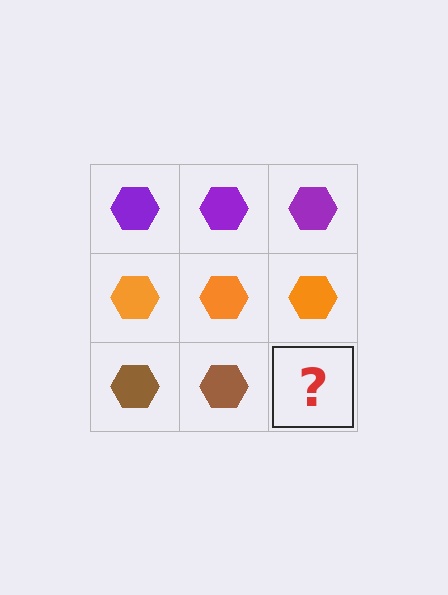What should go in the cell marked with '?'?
The missing cell should contain a brown hexagon.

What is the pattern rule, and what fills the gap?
The rule is that each row has a consistent color. The gap should be filled with a brown hexagon.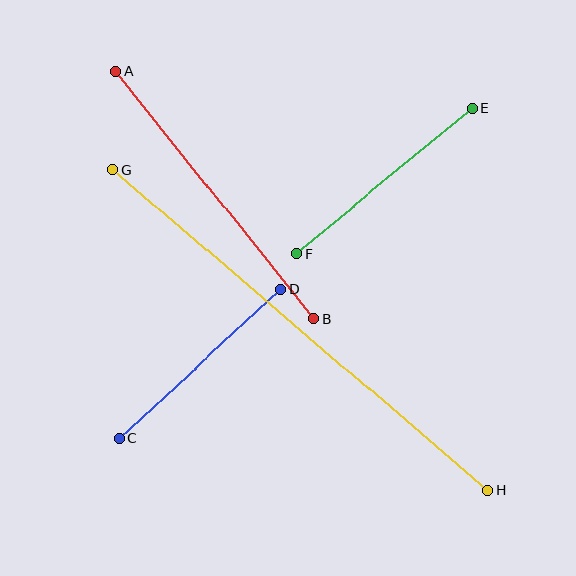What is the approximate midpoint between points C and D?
The midpoint is at approximately (200, 364) pixels.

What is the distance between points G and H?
The distance is approximately 493 pixels.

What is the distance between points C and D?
The distance is approximately 220 pixels.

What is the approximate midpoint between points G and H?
The midpoint is at approximately (301, 330) pixels.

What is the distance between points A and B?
The distance is approximately 317 pixels.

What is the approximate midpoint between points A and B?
The midpoint is at approximately (215, 195) pixels.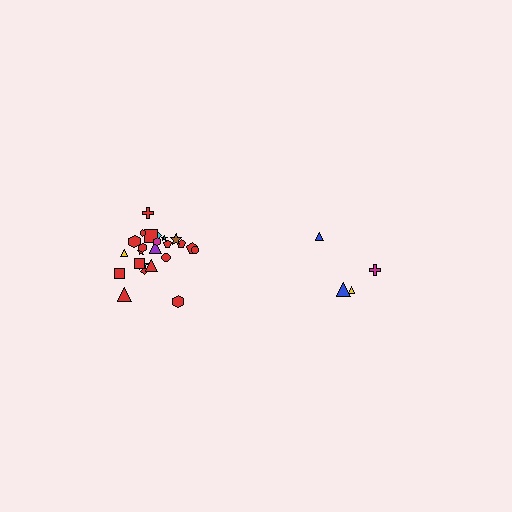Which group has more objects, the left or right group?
The left group.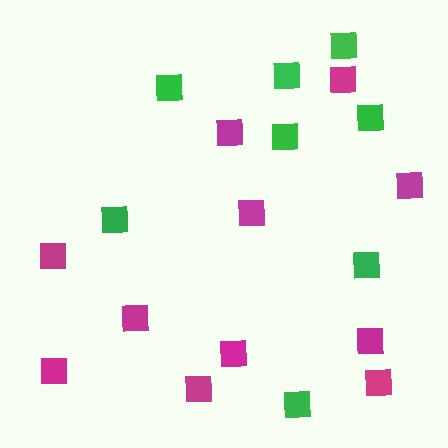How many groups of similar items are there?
There are 2 groups: one group of green squares (8) and one group of magenta squares (11).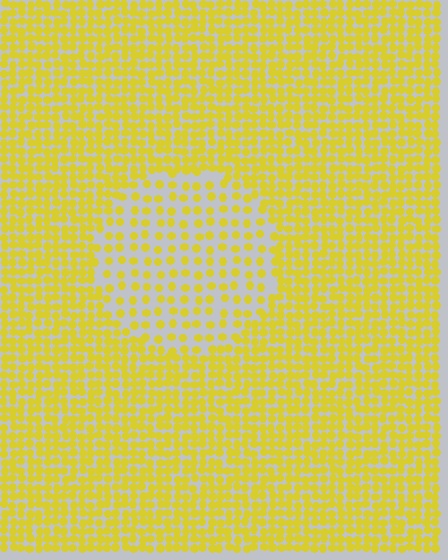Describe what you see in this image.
The image contains small yellow elements arranged at two different densities. A circle-shaped region is visible where the elements are less densely packed than the surrounding area.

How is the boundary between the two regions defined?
The boundary is defined by a change in element density (approximately 2.2x ratio). All elements are the same color, size, and shape.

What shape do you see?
I see a circle.